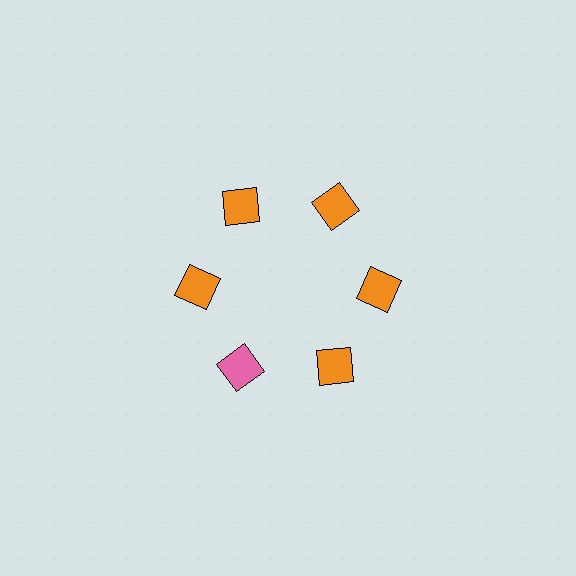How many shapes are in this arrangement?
There are 6 shapes arranged in a ring pattern.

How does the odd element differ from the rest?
It has a different color: pink instead of orange.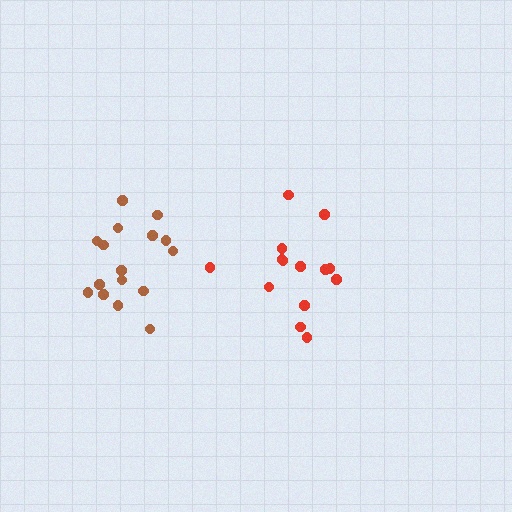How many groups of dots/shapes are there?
There are 2 groups.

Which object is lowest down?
The brown cluster is bottommost.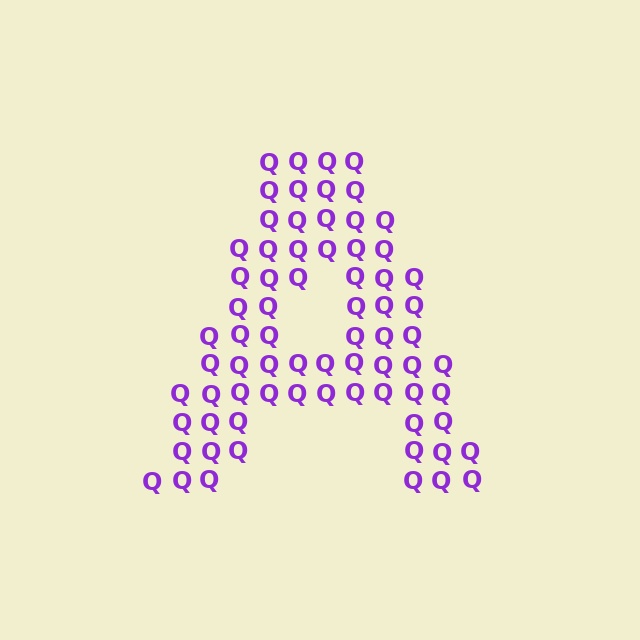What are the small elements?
The small elements are letter Q's.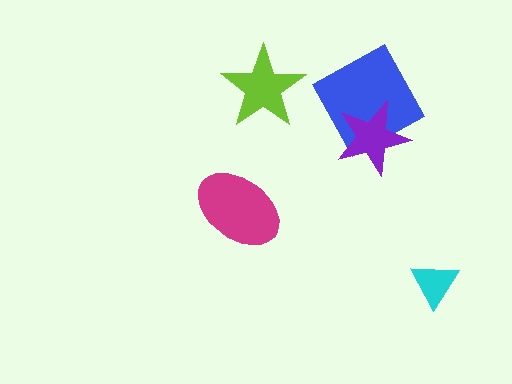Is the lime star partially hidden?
No, no other shape covers it.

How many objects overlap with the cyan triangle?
0 objects overlap with the cyan triangle.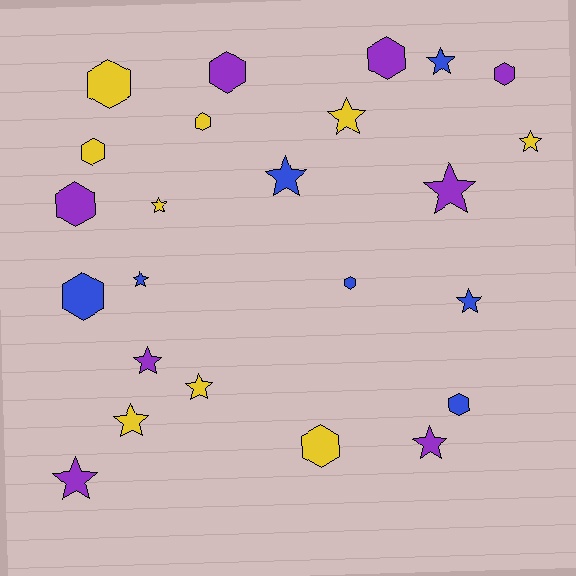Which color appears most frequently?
Yellow, with 9 objects.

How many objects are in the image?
There are 24 objects.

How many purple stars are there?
There are 4 purple stars.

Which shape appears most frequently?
Star, with 13 objects.